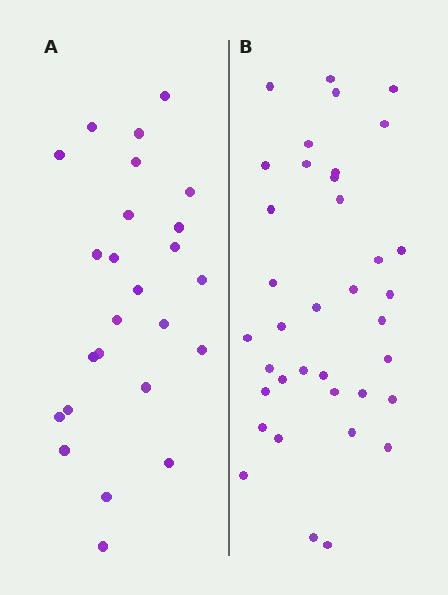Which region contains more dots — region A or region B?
Region B (the right region) has more dots.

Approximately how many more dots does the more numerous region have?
Region B has roughly 12 or so more dots than region A.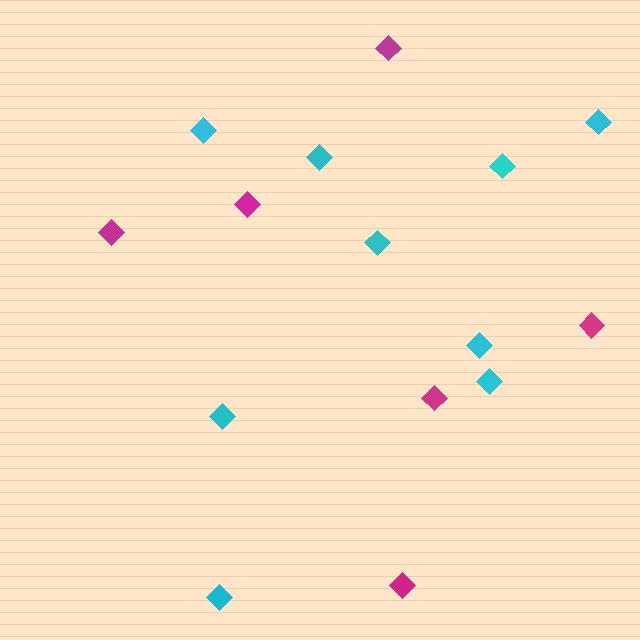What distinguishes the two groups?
There are 2 groups: one group of cyan diamonds (9) and one group of magenta diamonds (6).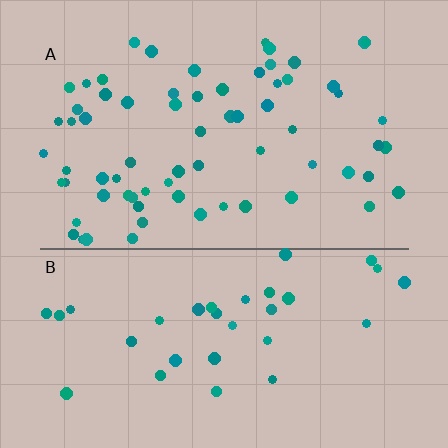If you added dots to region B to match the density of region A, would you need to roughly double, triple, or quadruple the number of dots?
Approximately double.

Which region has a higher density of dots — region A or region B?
A (the top).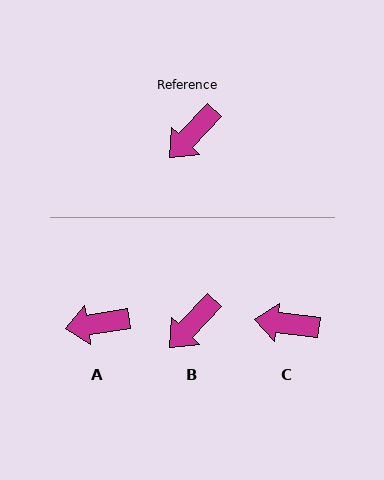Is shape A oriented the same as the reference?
No, it is off by about 38 degrees.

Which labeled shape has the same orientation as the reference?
B.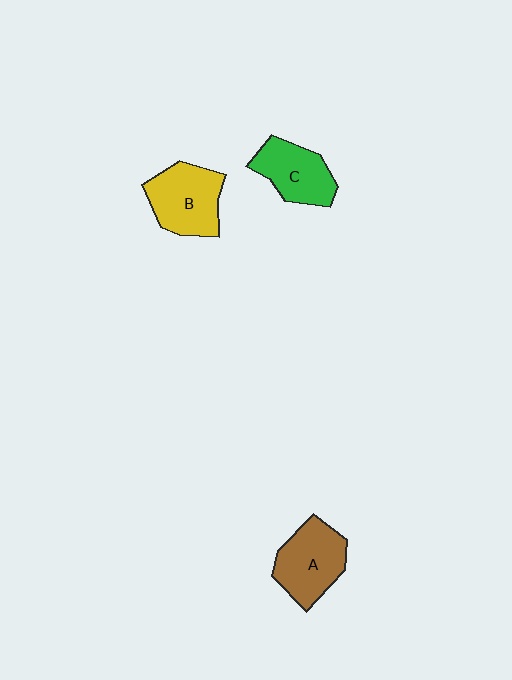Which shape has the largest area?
Shape B (yellow).